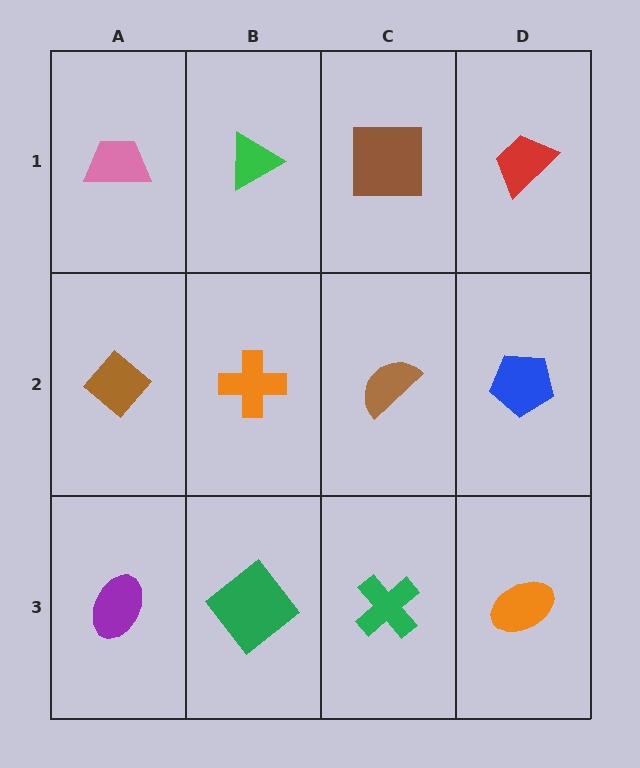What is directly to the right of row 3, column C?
An orange ellipse.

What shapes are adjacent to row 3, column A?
A brown diamond (row 2, column A), a green diamond (row 3, column B).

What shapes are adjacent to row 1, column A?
A brown diamond (row 2, column A), a green triangle (row 1, column B).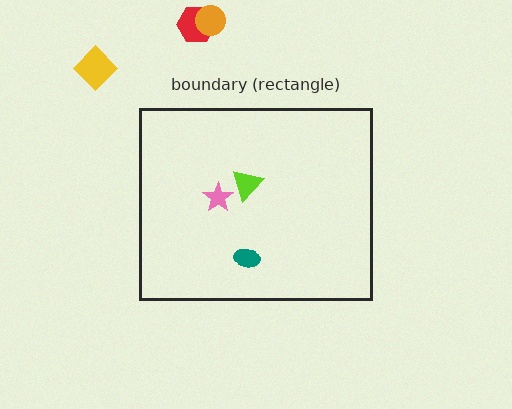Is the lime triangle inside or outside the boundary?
Inside.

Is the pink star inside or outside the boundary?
Inside.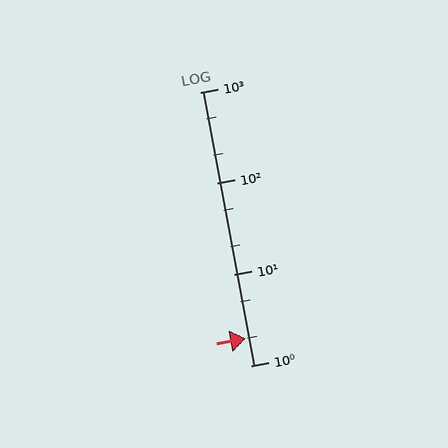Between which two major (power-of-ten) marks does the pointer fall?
The pointer is between 1 and 10.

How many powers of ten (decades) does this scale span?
The scale spans 3 decades, from 1 to 1000.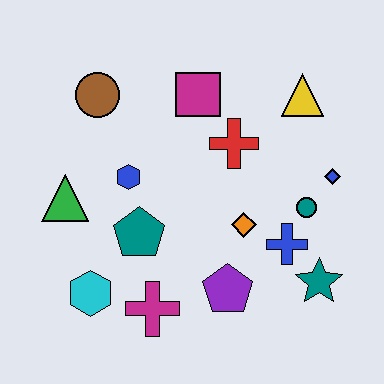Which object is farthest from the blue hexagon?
The teal star is farthest from the blue hexagon.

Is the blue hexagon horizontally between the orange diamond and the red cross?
No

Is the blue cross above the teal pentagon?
No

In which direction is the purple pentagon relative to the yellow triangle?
The purple pentagon is below the yellow triangle.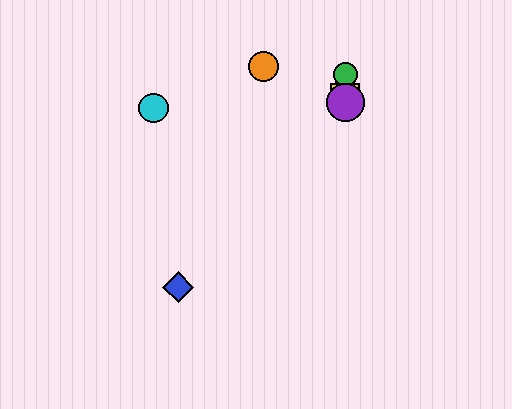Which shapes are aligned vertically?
The red circle, the green circle, the yellow square, the purple circle are aligned vertically.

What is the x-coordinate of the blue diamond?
The blue diamond is at x≈178.